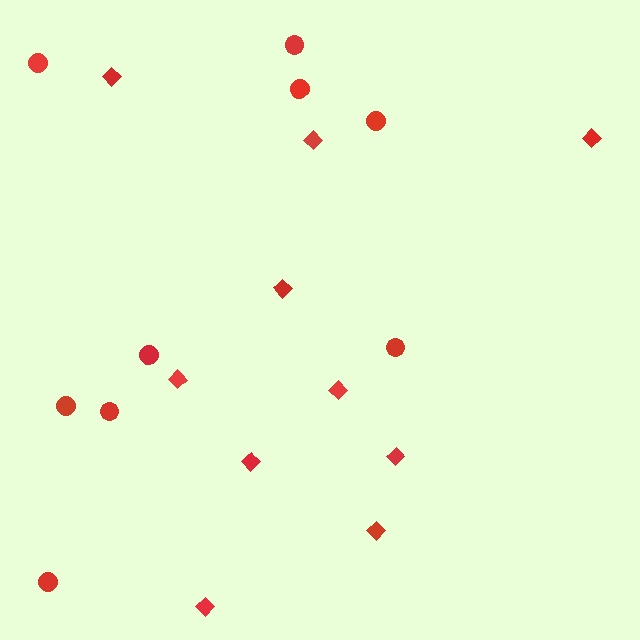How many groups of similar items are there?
There are 2 groups: one group of diamonds (10) and one group of circles (9).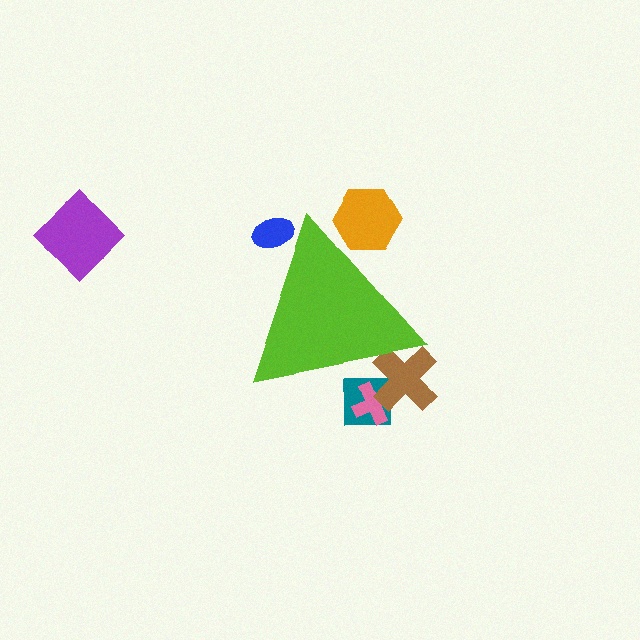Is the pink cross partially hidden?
Yes, the pink cross is partially hidden behind the lime triangle.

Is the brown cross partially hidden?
Yes, the brown cross is partially hidden behind the lime triangle.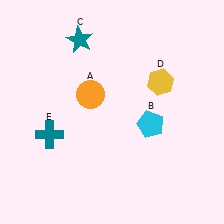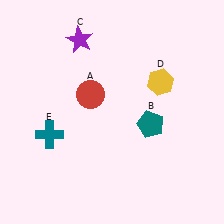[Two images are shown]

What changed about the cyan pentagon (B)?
In Image 1, B is cyan. In Image 2, it changed to teal.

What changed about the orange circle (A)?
In Image 1, A is orange. In Image 2, it changed to red.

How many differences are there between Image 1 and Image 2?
There are 3 differences between the two images.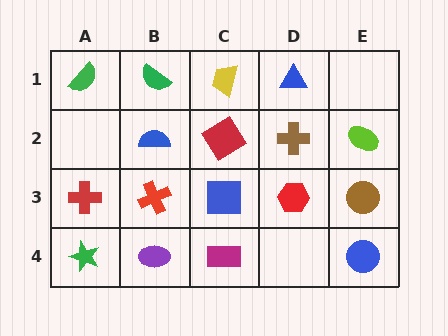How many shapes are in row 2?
4 shapes.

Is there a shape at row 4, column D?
No, that cell is empty.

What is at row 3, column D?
A red hexagon.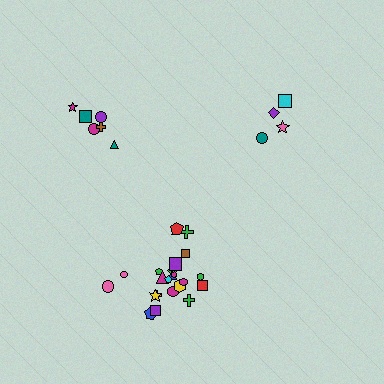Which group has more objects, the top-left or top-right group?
The top-left group.